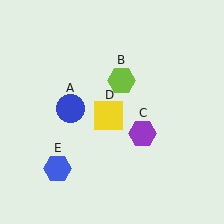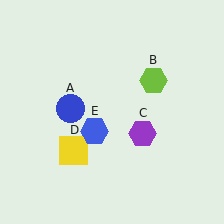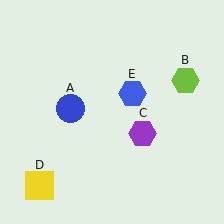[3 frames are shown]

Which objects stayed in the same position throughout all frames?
Blue circle (object A) and purple hexagon (object C) remained stationary.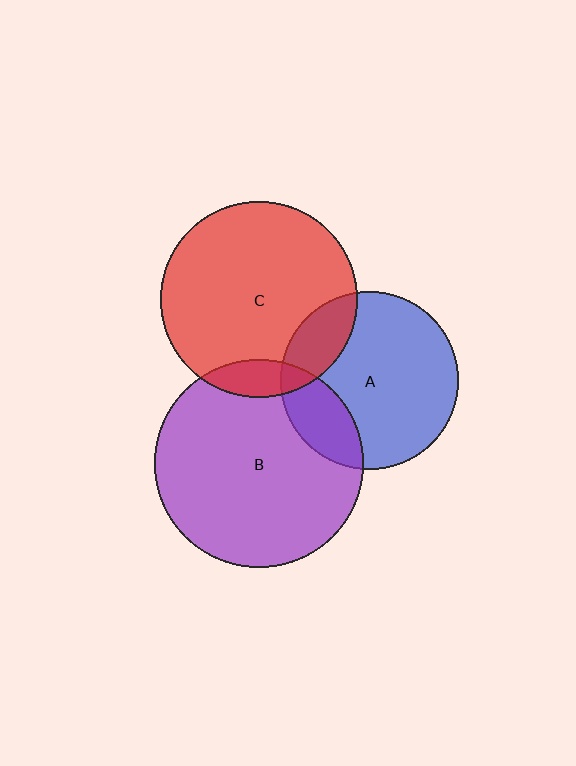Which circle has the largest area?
Circle B (purple).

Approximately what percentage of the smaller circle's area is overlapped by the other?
Approximately 15%.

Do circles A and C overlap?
Yes.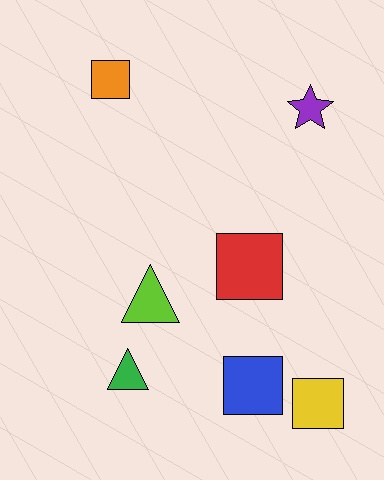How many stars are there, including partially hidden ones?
There is 1 star.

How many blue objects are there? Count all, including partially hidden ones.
There is 1 blue object.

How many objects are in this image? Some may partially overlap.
There are 7 objects.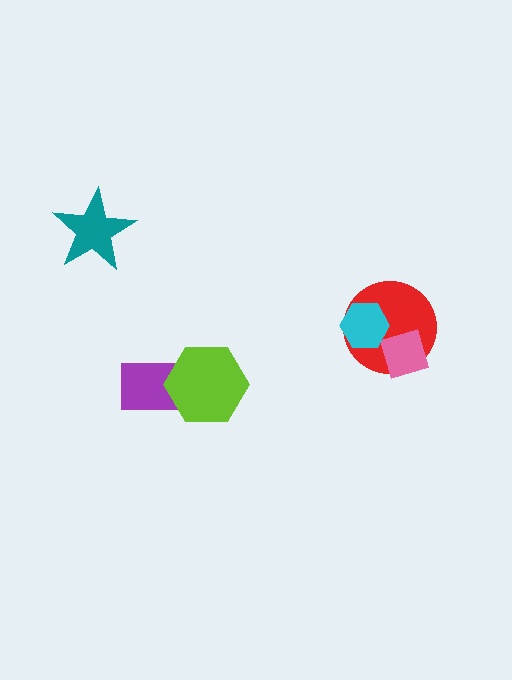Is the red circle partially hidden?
Yes, it is partially covered by another shape.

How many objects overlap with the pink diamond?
1 object overlaps with the pink diamond.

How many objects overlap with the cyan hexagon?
1 object overlaps with the cyan hexagon.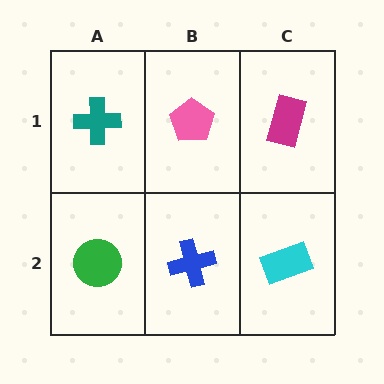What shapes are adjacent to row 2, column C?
A magenta rectangle (row 1, column C), a blue cross (row 2, column B).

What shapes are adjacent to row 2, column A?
A teal cross (row 1, column A), a blue cross (row 2, column B).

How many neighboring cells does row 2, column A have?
2.